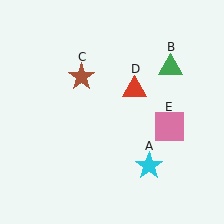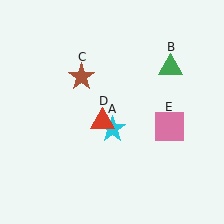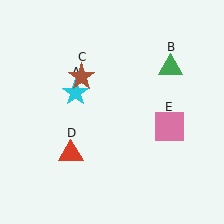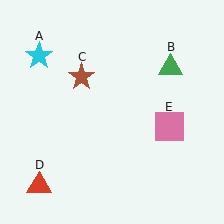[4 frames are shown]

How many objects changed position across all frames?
2 objects changed position: cyan star (object A), red triangle (object D).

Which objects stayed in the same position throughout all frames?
Green triangle (object B) and brown star (object C) and pink square (object E) remained stationary.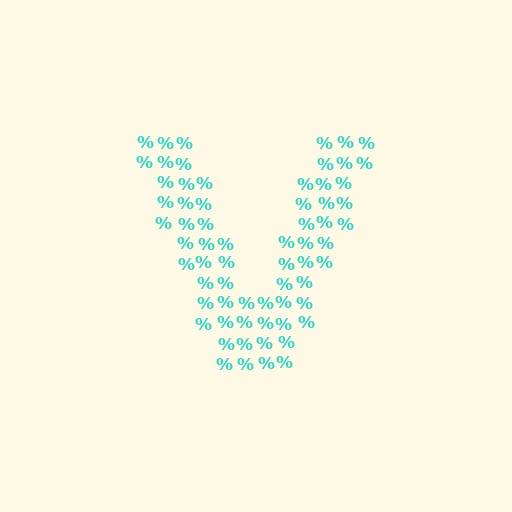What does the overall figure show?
The overall figure shows the letter V.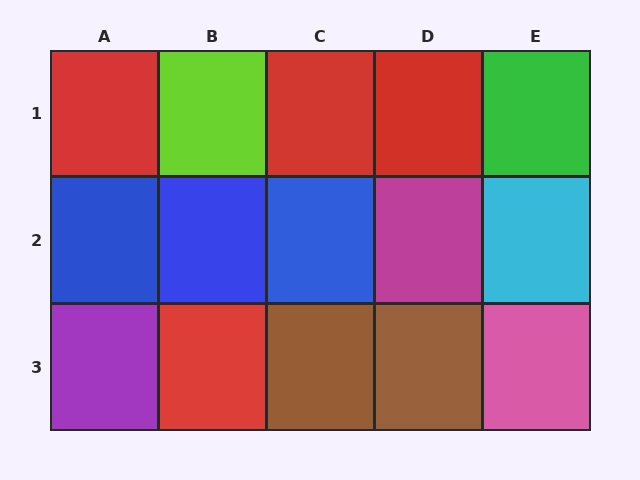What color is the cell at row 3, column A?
Purple.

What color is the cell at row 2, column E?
Cyan.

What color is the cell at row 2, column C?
Blue.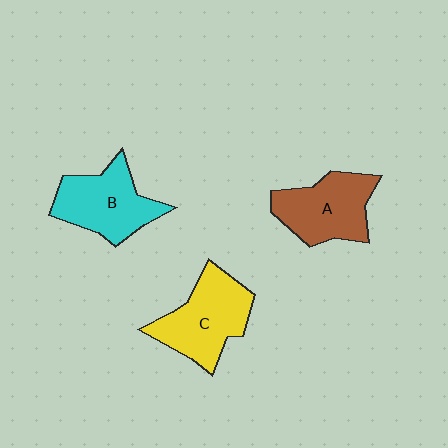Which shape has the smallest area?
Shape A (brown).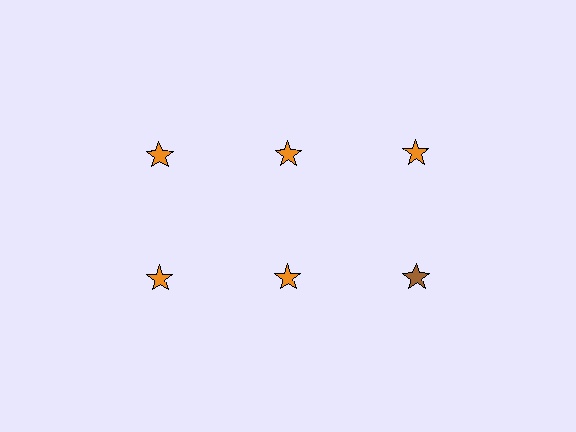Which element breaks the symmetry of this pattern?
The brown star in the second row, center column breaks the symmetry. All other shapes are orange stars.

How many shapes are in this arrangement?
There are 6 shapes arranged in a grid pattern.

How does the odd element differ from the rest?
It has a different color: brown instead of orange.